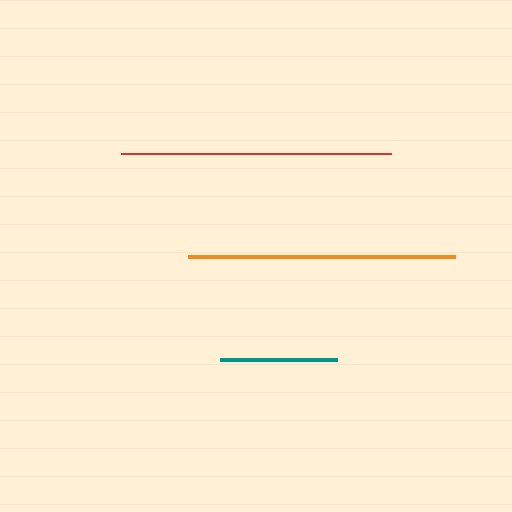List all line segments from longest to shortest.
From longest to shortest: red, orange, teal.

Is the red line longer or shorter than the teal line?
The red line is longer than the teal line.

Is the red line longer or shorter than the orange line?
The red line is longer than the orange line.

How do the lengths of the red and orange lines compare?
The red and orange lines are approximately the same length.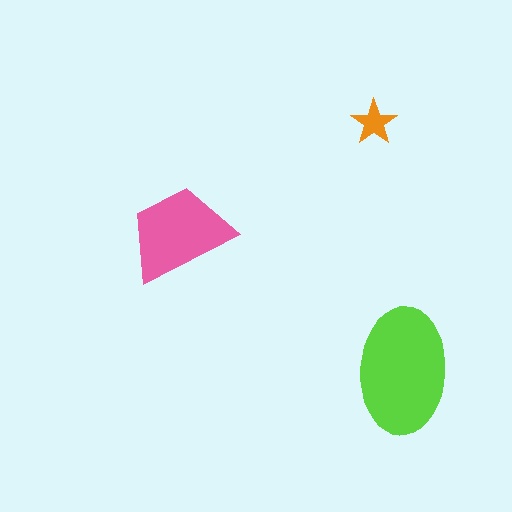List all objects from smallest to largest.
The orange star, the pink trapezoid, the lime ellipse.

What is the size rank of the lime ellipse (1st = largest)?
1st.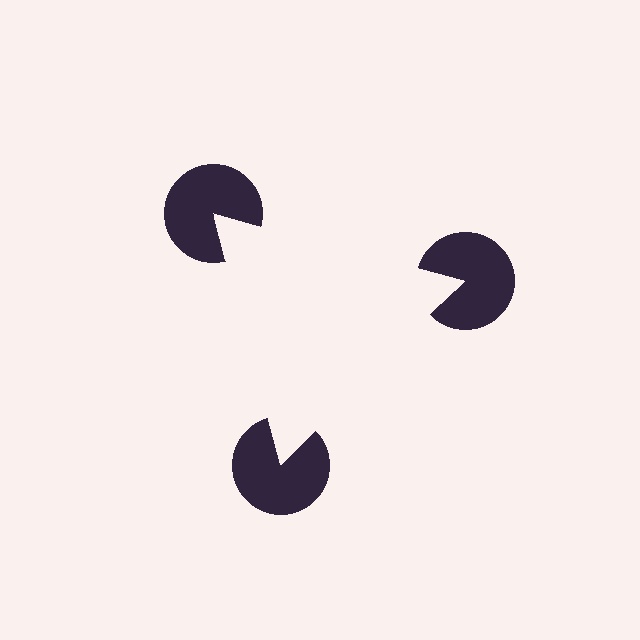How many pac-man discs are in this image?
There are 3 — one at each vertex of the illusory triangle.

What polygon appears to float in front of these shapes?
An illusory triangle — its edges are inferred from the aligned wedge cuts in the pac-man discs, not physically drawn.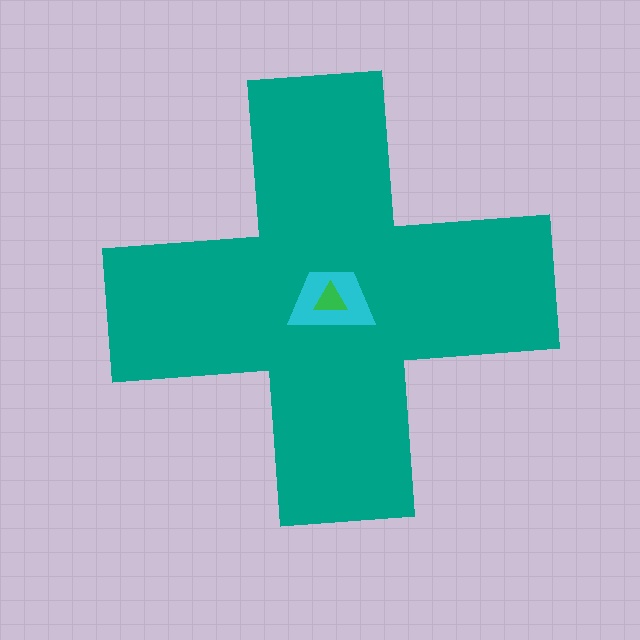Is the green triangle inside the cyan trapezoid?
Yes.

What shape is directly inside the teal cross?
The cyan trapezoid.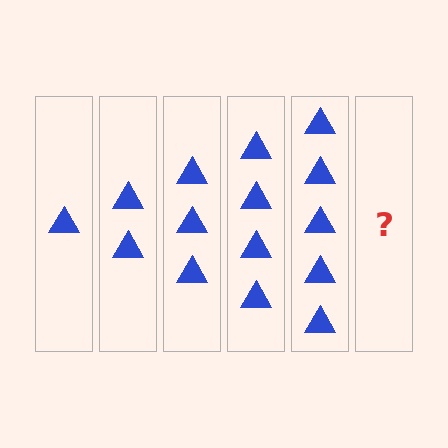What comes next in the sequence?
The next element should be 6 triangles.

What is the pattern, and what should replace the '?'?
The pattern is that each step adds one more triangle. The '?' should be 6 triangles.